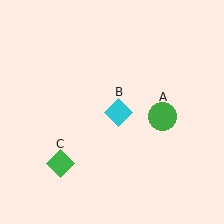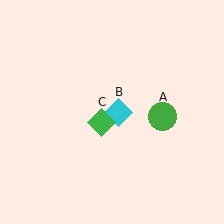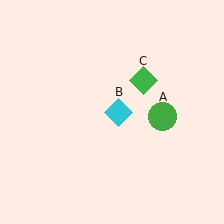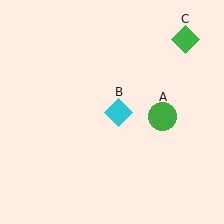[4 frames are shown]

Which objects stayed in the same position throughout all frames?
Green circle (object A) and cyan diamond (object B) remained stationary.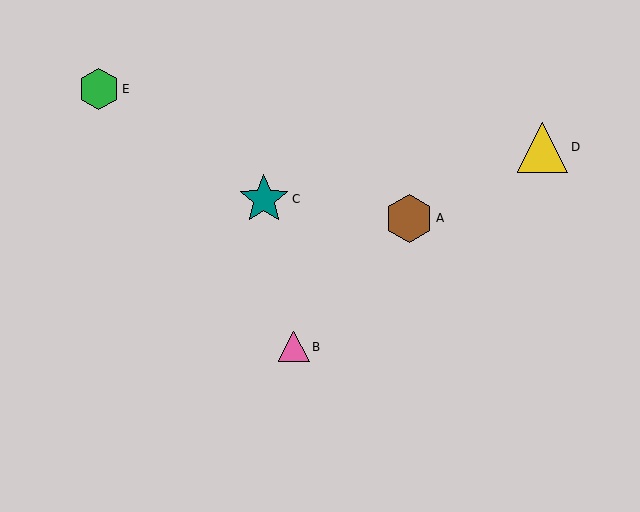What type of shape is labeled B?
Shape B is a pink triangle.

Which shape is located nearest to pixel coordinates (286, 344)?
The pink triangle (labeled B) at (294, 347) is nearest to that location.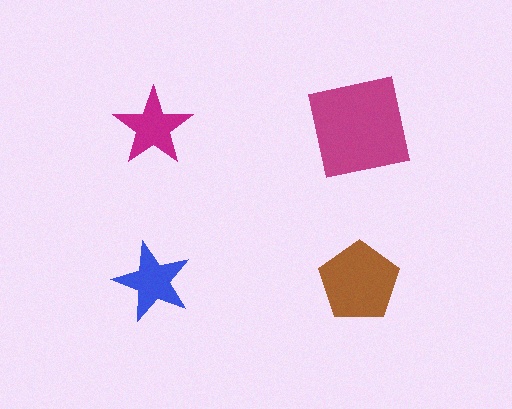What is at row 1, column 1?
A magenta star.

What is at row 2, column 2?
A brown pentagon.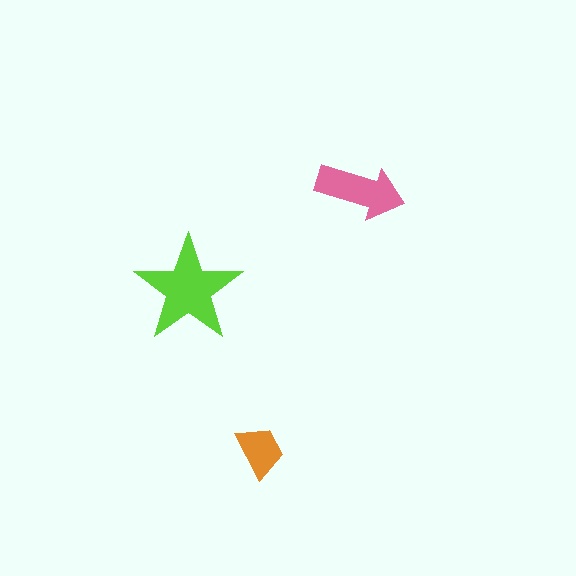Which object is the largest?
The lime star.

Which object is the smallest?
The orange trapezoid.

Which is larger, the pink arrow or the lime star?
The lime star.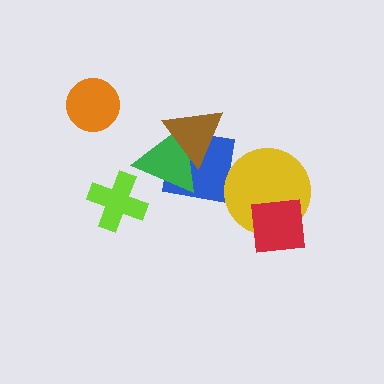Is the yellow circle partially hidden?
Yes, it is partially covered by another shape.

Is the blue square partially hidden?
Yes, it is partially covered by another shape.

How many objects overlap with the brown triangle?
2 objects overlap with the brown triangle.